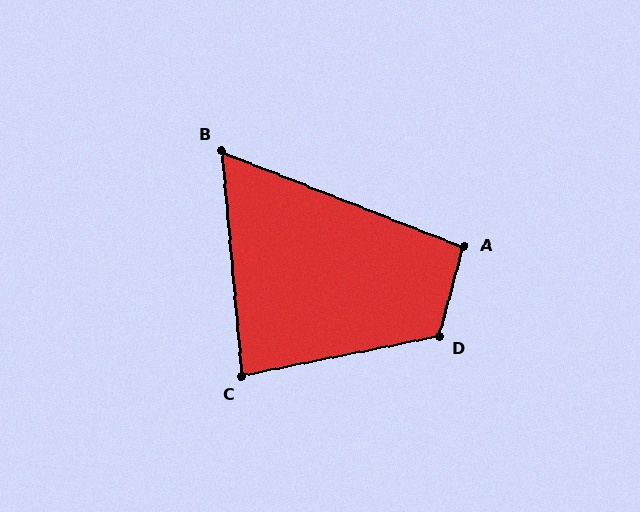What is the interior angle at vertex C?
Approximately 84 degrees (acute).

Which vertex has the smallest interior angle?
B, at approximately 63 degrees.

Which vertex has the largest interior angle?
D, at approximately 117 degrees.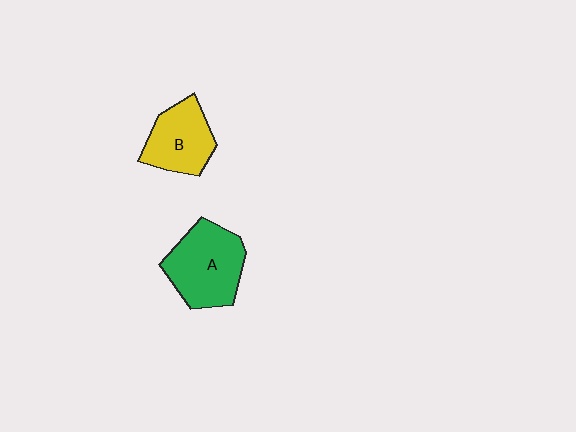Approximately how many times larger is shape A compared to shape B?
Approximately 1.3 times.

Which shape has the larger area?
Shape A (green).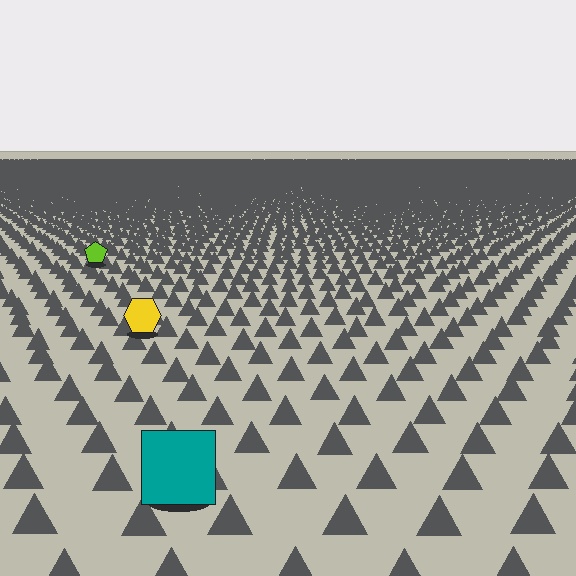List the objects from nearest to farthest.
From nearest to farthest: the teal square, the yellow hexagon, the lime pentagon.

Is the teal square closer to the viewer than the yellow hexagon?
Yes. The teal square is closer — you can tell from the texture gradient: the ground texture is coarser near it.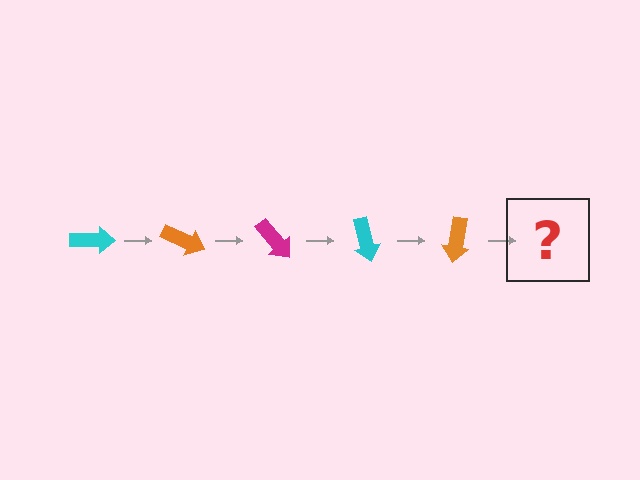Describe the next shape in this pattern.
It should be a magenta arrow, rotated 125 degrees from the start.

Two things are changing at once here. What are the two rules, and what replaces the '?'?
The two rules are that it rotates 25 degrees each step and the color cycles through cyan, orange, and magenta. The '?' should be a magenta arrow, rotated 125 degrees from the start.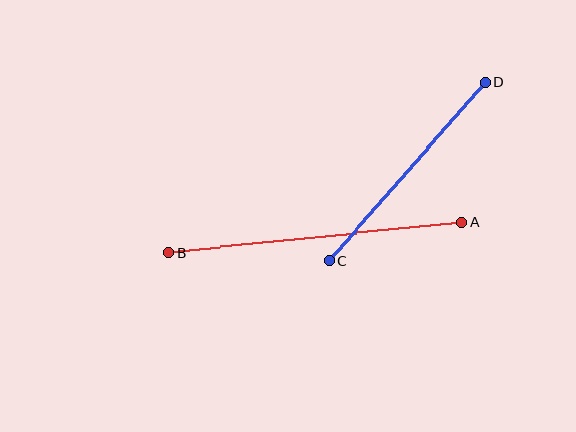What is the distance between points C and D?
The distance is approximately 237 pixels.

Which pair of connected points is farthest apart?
Points A and B are farthest apart.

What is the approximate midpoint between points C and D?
The midpoint is at approximately (407, 171) pixels.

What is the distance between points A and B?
The distance is approximately 294 pixels.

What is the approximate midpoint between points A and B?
The midpoint is at approximately (315, 237) pixels.